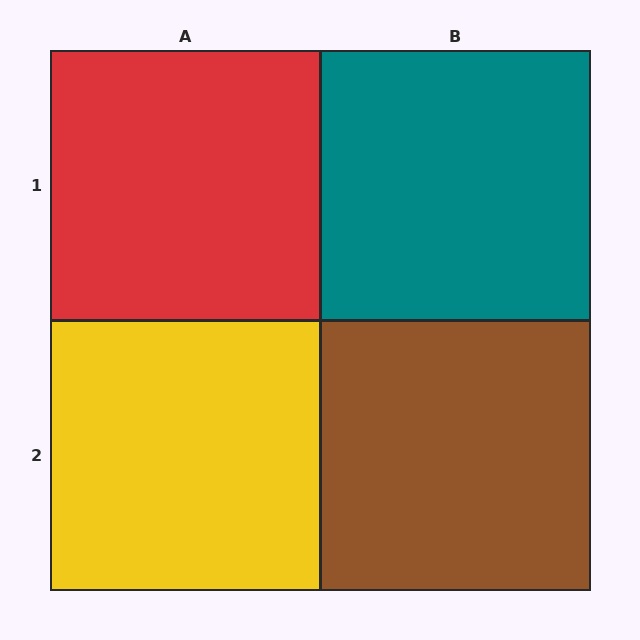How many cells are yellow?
1 cell is yellow.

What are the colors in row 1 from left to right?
Red, teal.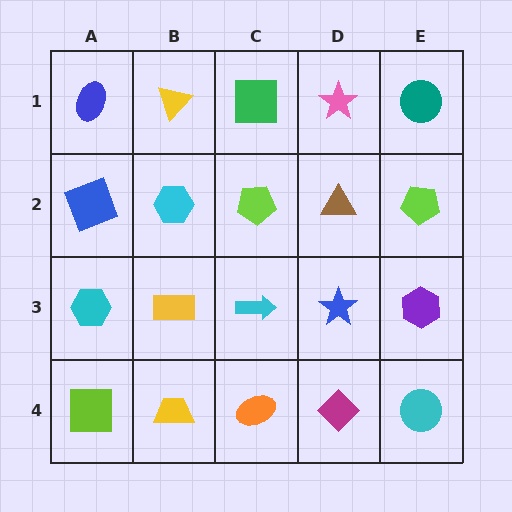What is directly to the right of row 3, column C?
A blue star.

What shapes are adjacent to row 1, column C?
A lime pentagon (row 2, column C), a yellow triangle (row 1, column B), a pink star (row 1, column D).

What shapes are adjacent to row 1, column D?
A brown triangle (row 2, column D), a green square (row 1, column C), a teal circle (row 1, column E).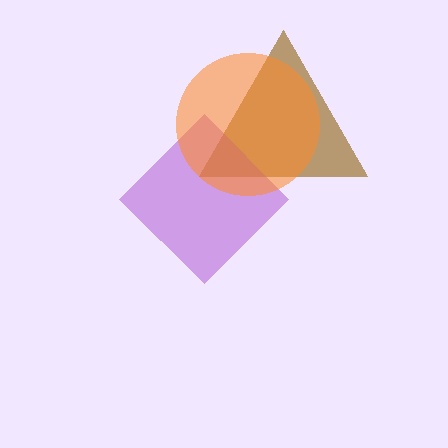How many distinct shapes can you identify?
There are 3 distinct shapes: a brown triangle, a purple diamond, an orange circle.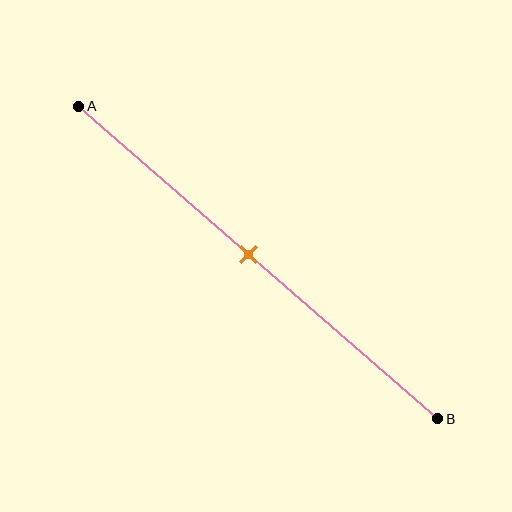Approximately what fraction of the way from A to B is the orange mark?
The orange mark is approximately 45% of the way from A to B.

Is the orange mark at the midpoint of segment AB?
Yes, the mark is approximately at the midpoint.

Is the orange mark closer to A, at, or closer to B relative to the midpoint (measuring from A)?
The orange mark is approximately at the midpoint of segment AB.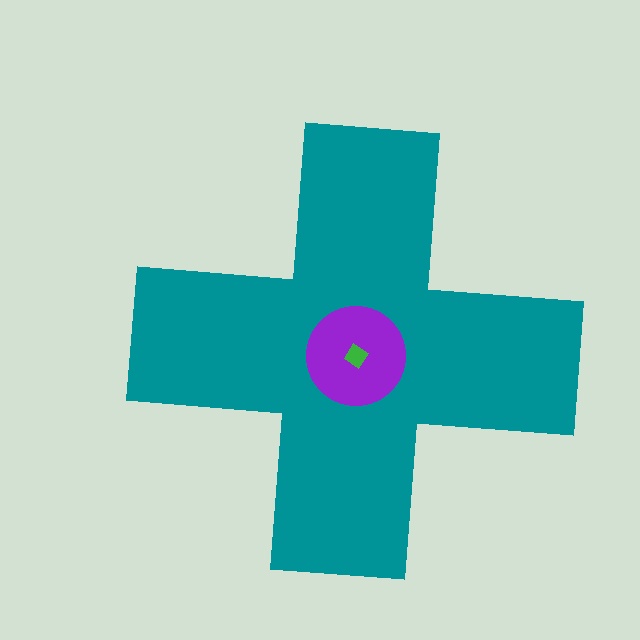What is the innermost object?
The green diamond.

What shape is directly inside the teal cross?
The purple circle.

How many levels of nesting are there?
3.